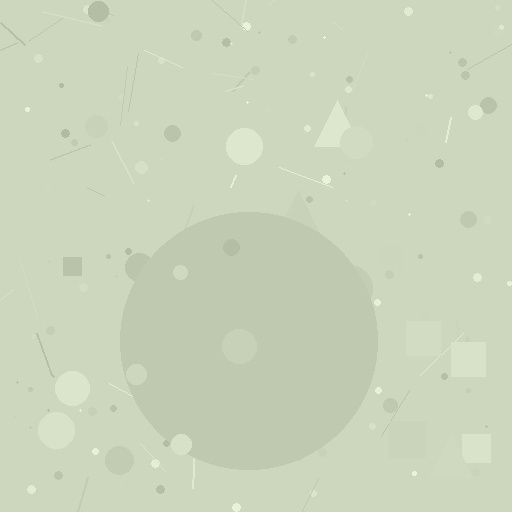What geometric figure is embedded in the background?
A circle is embedded in the background.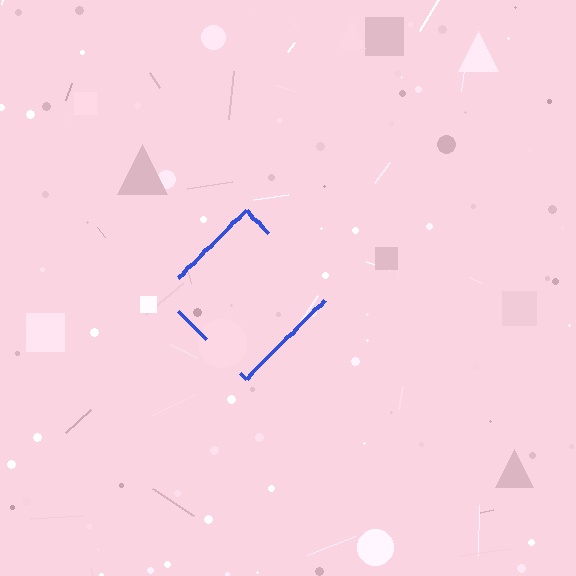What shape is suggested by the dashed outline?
The dashed outline suggests a diamond.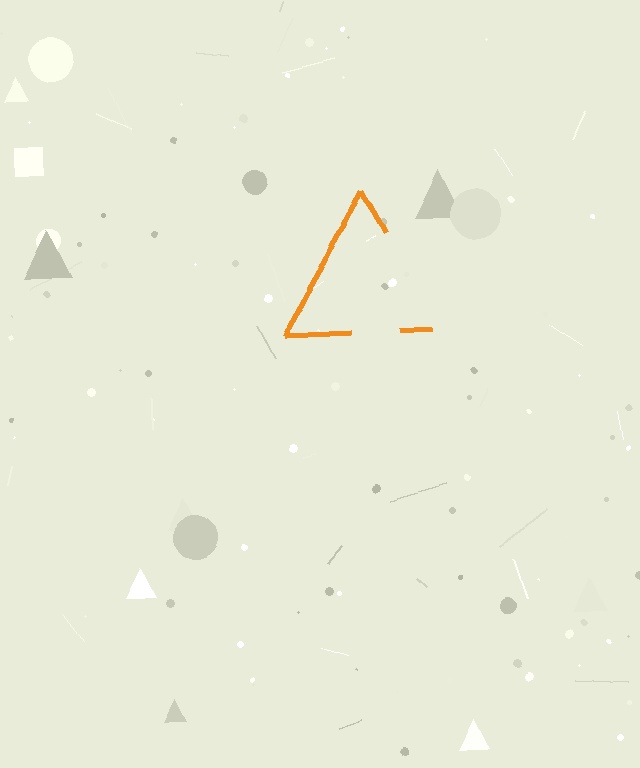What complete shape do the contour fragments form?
The contour fragments form a triangle.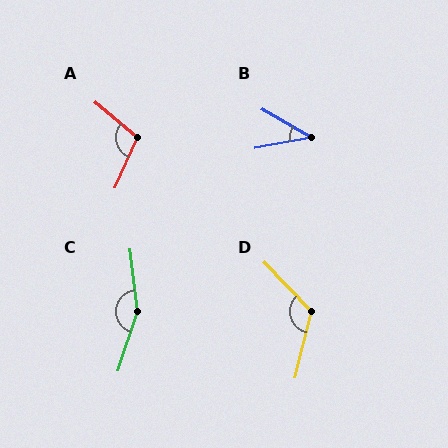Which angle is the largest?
C, at approximately 156 degrees.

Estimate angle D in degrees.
Approximately 122 degrees.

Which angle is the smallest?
B, at approximately 41 degrees.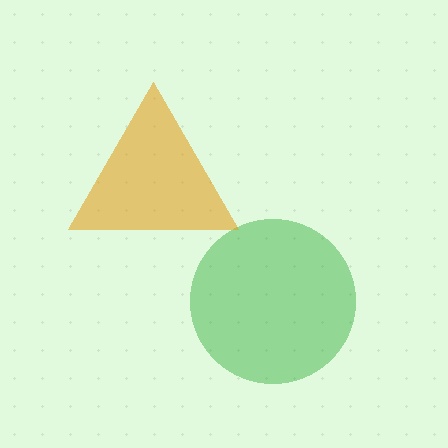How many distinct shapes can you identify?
There are 2 distinct shapes: a green circle, an orange triangle.